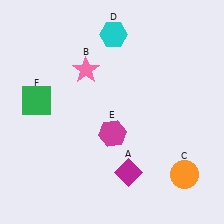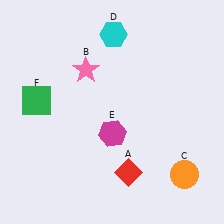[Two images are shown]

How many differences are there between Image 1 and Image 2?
There is 1 difference between the two images.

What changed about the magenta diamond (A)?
In Image 1, A is magenta. In Image 2, it changed to red.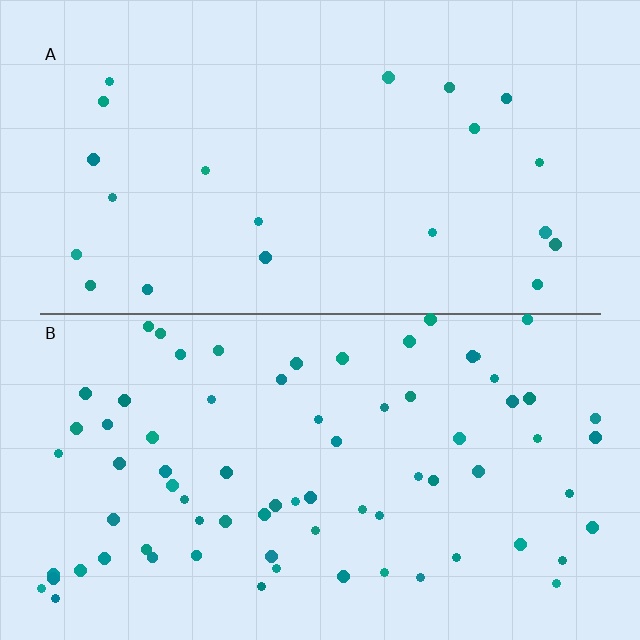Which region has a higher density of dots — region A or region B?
B (the bottom).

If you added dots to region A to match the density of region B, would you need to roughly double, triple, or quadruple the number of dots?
Approximately triple.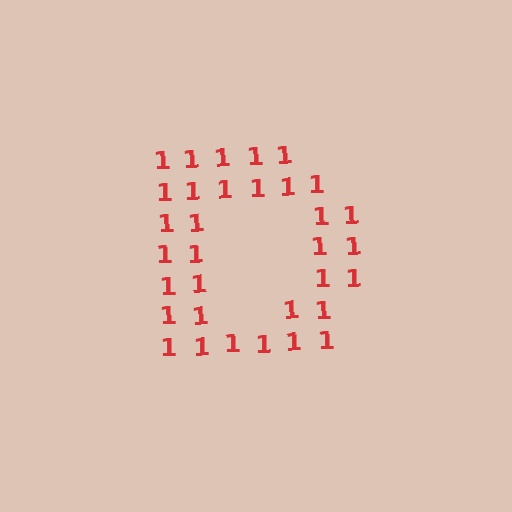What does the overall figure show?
The overall figure shows the letter D.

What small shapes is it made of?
It is made of small digit 1's.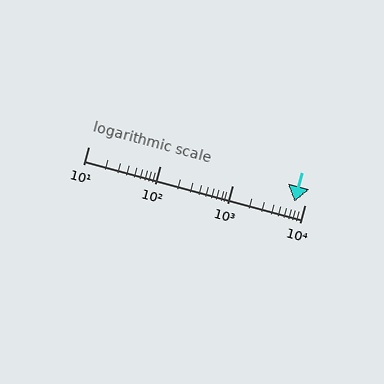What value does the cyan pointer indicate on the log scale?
The pointer indicates approximately 7300.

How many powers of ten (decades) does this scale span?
The scale spans 3 decades, from 10 to 10000.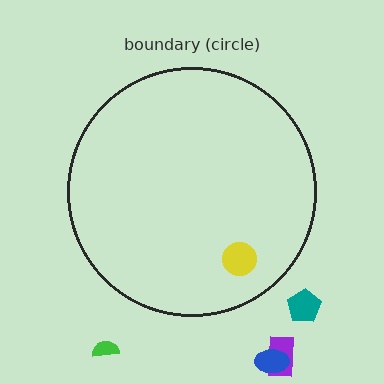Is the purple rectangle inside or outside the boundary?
Outside.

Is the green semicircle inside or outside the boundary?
Outside.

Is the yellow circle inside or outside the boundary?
Inside.